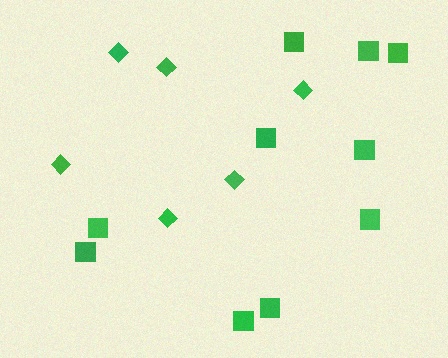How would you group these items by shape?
There are 2 groups: one group of squares (10) and one group of diamonds (6).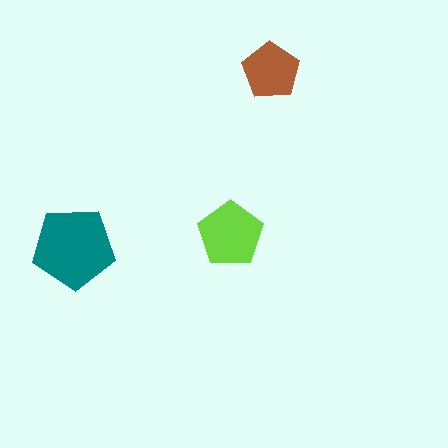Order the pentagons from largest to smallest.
the teal one, the lime one, the brown one.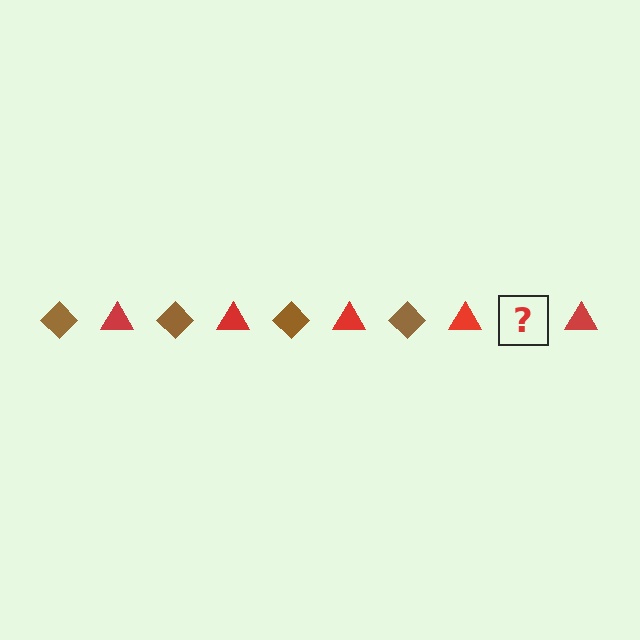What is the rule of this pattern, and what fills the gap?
The rule is that the pattern alternates between brown diamond and red triangle. The gap should be filled with a brown diamond.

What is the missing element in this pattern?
The missing element is a brown diamond.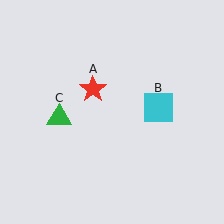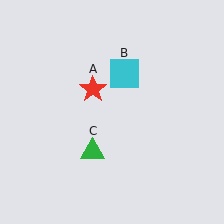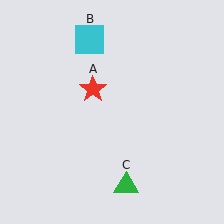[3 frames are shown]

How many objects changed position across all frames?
2 objects changed position: cyan square (object B), green triangle (object C).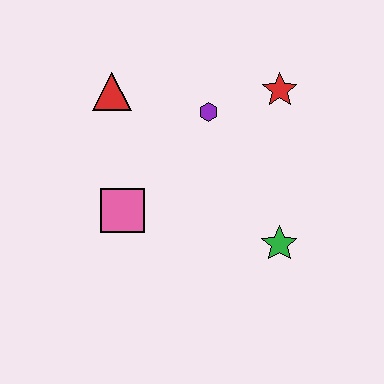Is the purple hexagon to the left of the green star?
Yes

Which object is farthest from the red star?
The pink square is farthest from the red star.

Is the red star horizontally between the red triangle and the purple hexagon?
No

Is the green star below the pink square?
Yes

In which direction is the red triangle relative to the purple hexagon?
The red triangle is to the left of the purple hexagon.